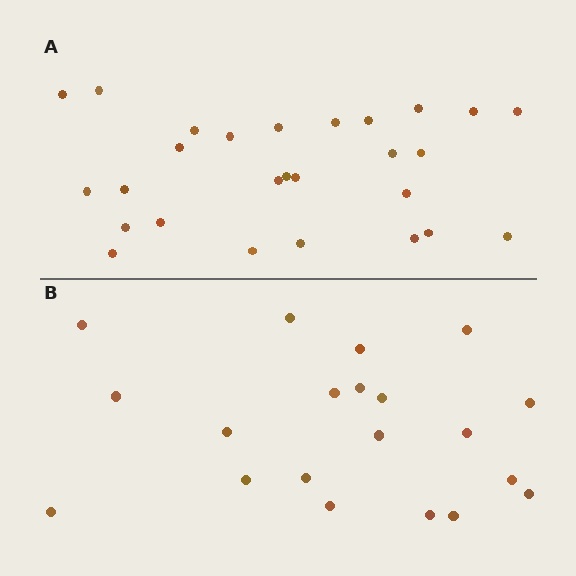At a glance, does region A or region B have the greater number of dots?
Region A (the top region) has more dots.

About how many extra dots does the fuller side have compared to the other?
Region A has roughly 8 or so more dots than region B.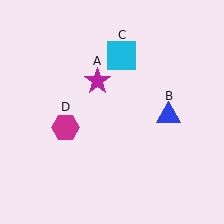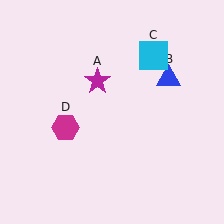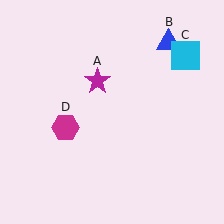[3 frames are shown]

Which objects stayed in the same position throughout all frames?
Magenta star (object A) and magenta hexagon (object D) remained stationary.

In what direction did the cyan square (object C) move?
The cyan square (object C) moved right.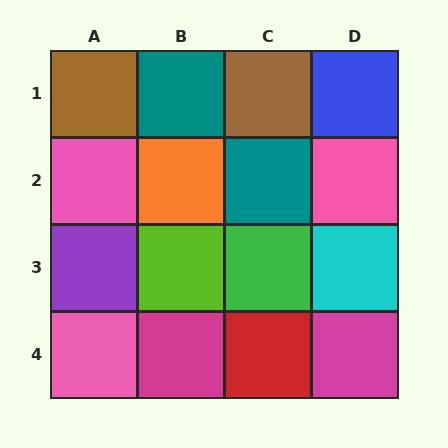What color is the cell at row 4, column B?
Magenta.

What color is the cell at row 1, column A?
Brown.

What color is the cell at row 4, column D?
Magenta.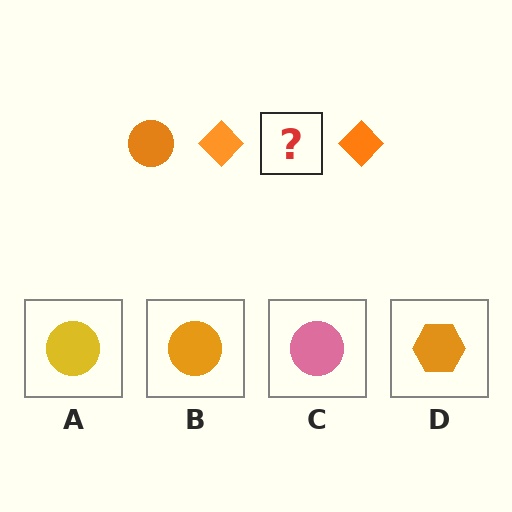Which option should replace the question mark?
Option B.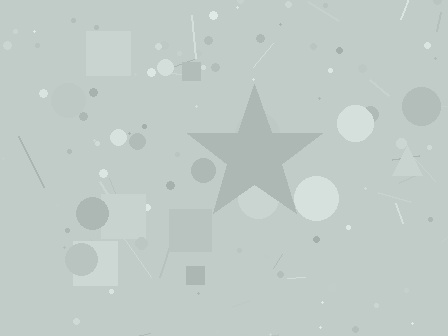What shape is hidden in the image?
A star is hidden in the image.